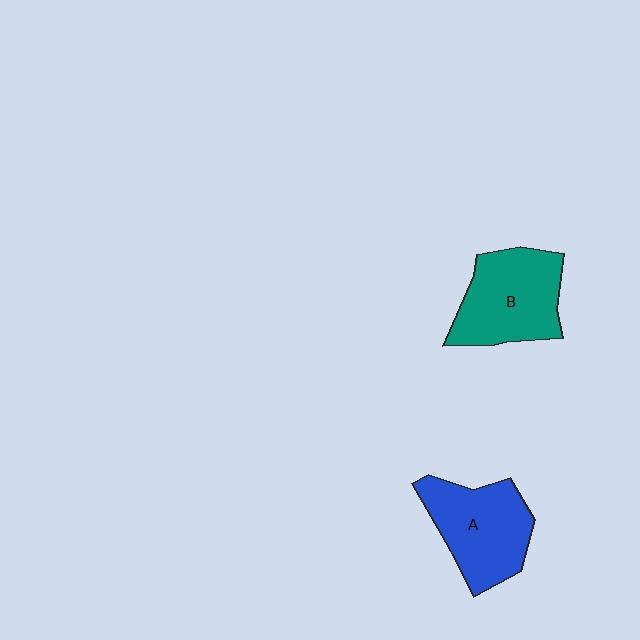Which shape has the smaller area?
Shape A (blue).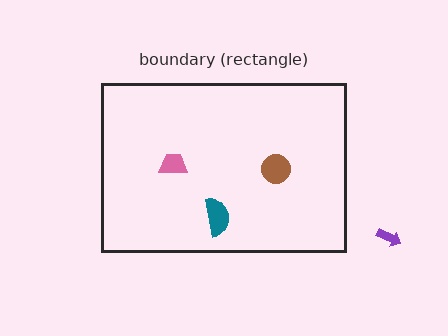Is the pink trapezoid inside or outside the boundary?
Inside.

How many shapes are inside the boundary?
3 inside, 1 outside.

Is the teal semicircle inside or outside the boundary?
Inside.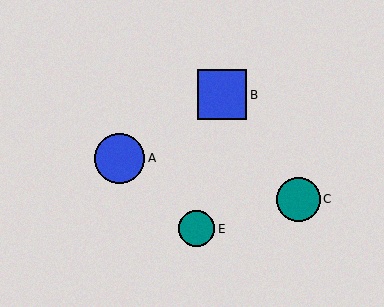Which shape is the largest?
The blue circle (labeled A) is the largest.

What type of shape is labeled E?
Shape E is a teal circle.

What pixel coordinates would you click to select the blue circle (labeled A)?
Click at (120, 158) to select the blue circle A.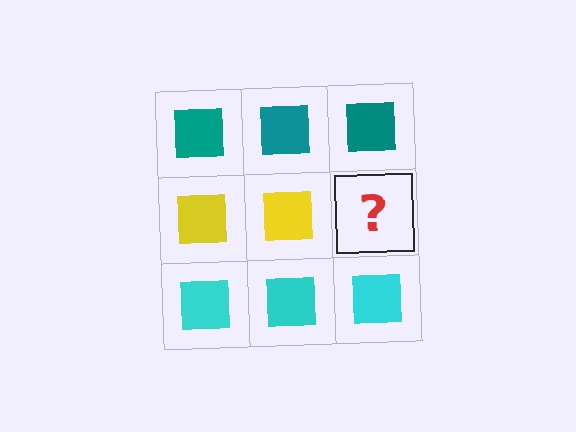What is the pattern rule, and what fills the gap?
The rule is that each row has a consistent color. The gap should be filled with a yellow square.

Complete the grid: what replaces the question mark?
The question mark should be replaced with a yellow square.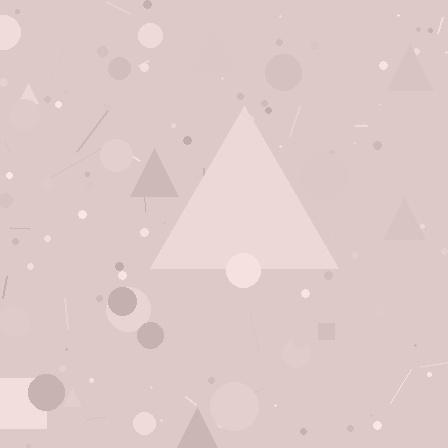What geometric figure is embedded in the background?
A triangle is embedded in the background.